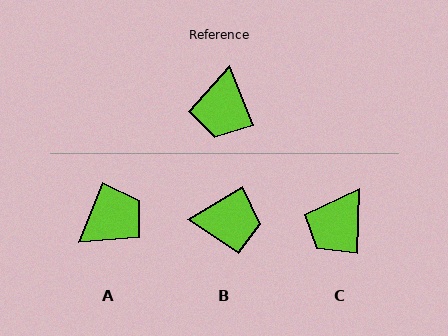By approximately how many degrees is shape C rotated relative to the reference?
Approximately 24 degrees clockwise.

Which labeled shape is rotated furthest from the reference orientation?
A, about 136 degrees away.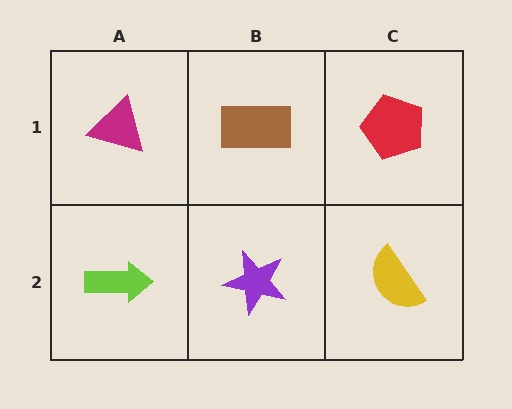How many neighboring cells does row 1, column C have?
2.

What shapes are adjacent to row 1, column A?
A lime arrow (row 2, column A), a brown rectangle (row 1, column B).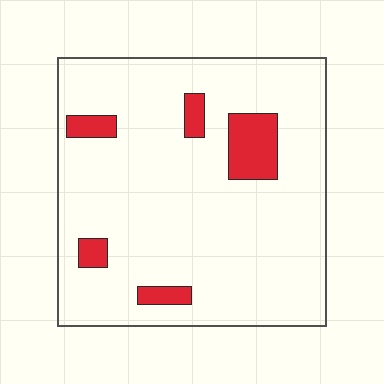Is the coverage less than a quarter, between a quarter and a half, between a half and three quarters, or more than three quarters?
Less than a quarter.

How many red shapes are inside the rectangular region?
5.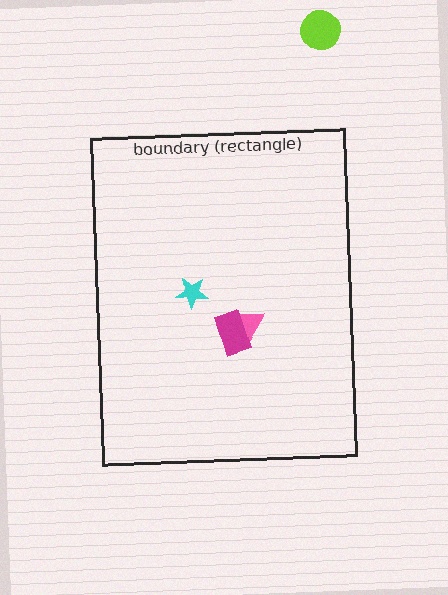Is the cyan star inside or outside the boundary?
Inside.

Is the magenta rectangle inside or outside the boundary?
Inside.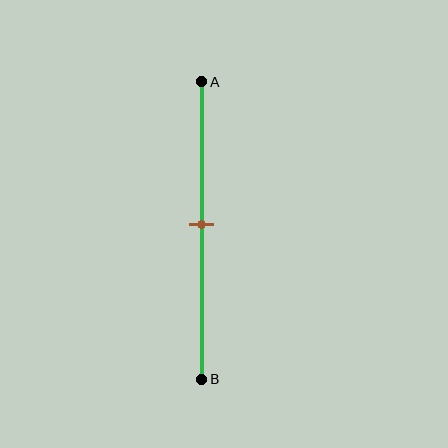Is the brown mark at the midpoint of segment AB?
Yes, the mark is approximately at the midpoint.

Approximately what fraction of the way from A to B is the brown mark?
The brown mark is approximately 50% of the way from A to B.